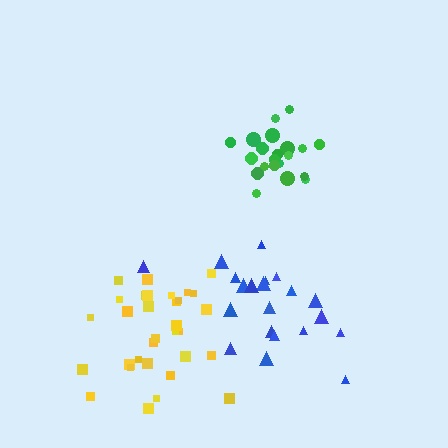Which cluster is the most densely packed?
Green.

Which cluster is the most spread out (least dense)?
Blue.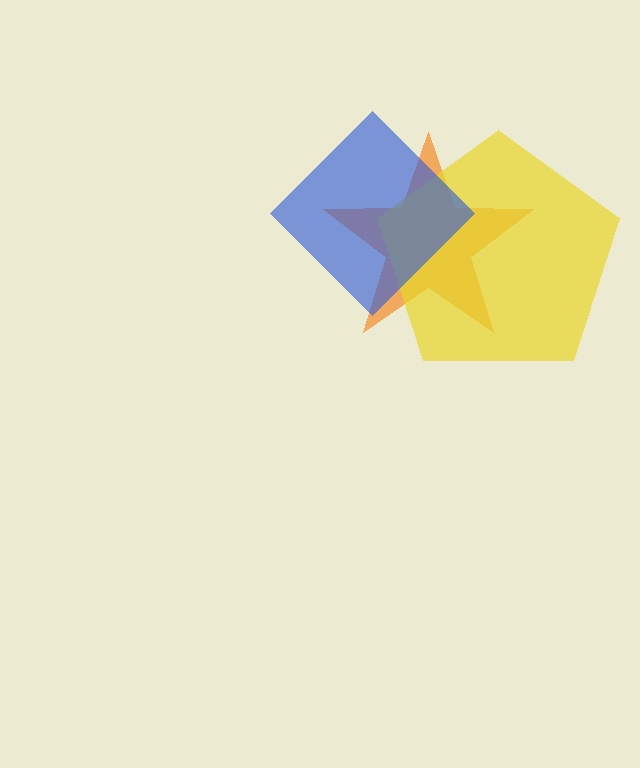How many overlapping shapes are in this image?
There are 3 overlapping shapes in the image.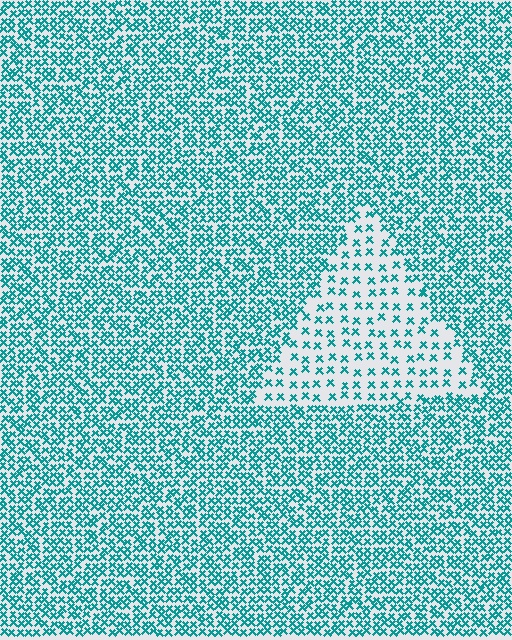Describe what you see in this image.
The image contains small teal elements arranged at two different densities. A triangle-shaped region is visible where the elements are less densely packed than the surrounding area.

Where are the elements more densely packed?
The elements are more densely packed outside the triangle boundary.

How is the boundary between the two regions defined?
The boundary is defined by a change in element density (approximately 2.5x ratio). All elements are the same color, size, and shape.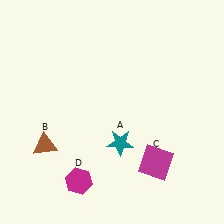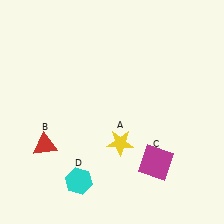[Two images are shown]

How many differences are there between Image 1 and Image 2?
There are 3 differences between the two images.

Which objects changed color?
A changed from teal to yellow. B changed from brown to red. D changed from magenta to cyan.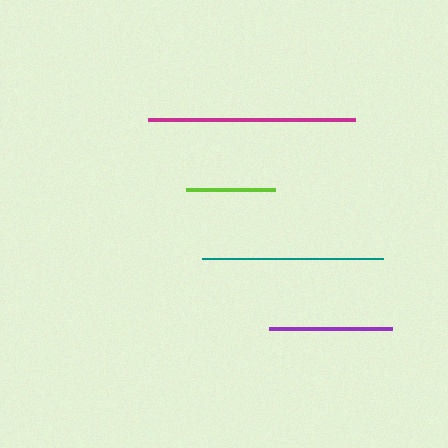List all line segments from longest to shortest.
From longest to shortest: magenta, teal, purple, lime.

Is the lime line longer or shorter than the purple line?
The purple line is longer than the lime line.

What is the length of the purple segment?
The purple segment is approximately 123 pixels long.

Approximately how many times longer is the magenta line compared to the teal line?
The magenta line is approximately 1.1 times the length of the teal line.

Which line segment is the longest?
The magenta line is the longest at approximately 207 pixels.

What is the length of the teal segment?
The teal segment is approximately 181 pixels long.